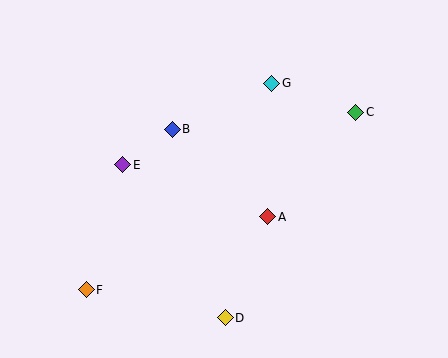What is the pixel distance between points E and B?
The distance between E and B is 61 pixels.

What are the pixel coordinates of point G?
Point G is at (272, 83).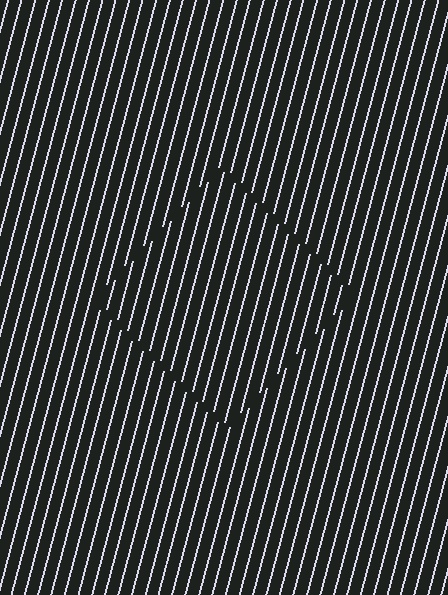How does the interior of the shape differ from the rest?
The interior of the shape contains the same grating, shifted by half a period — the contour is defined by the phase discontinuity where line-ends from the inner and outer gratings abut.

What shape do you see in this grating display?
An illusory square. The interior of the shape contains the same grating, shifted by half a period — the contour is defined by the phase discontinuity where line-ends from the inner and outer gratings abut.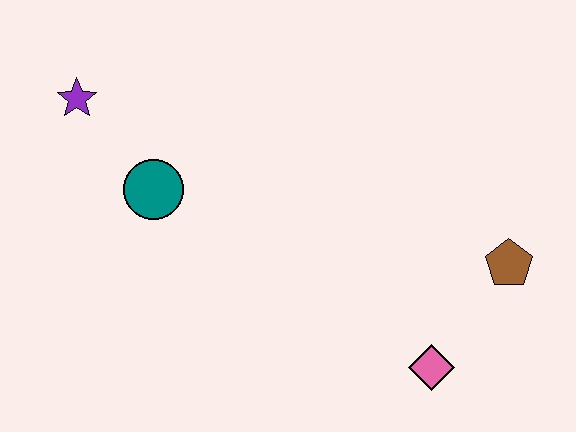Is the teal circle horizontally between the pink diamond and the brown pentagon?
No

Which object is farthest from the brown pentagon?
The purple star is farthest from the brown pentagon.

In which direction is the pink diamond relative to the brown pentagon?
The pink diamond is below the brown pentagon.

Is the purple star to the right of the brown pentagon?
No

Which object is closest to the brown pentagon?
The pink diamond is closest to the brown pentagon.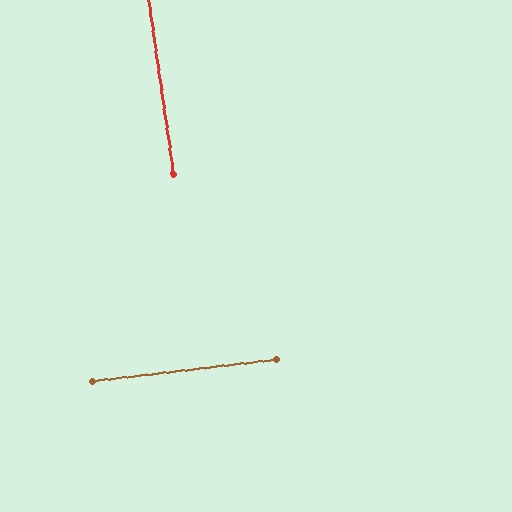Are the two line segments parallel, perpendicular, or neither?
Perpendicular — they meet at approximately 89°.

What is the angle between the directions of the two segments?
Approximately 89 degrees.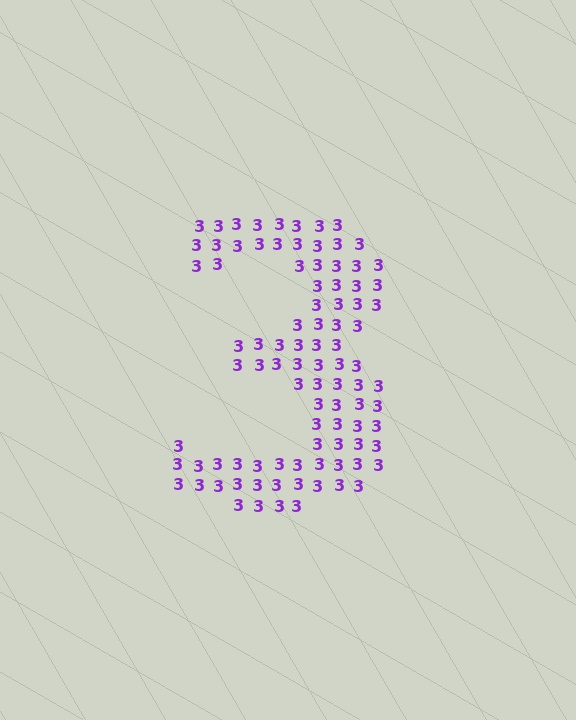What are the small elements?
The small elements are digit 3's.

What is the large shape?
The large shape is the digit 3.